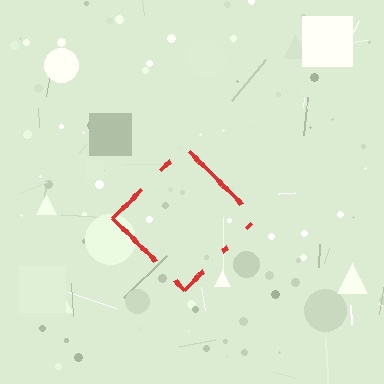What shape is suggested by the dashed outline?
The dashed outline suggests a diamond.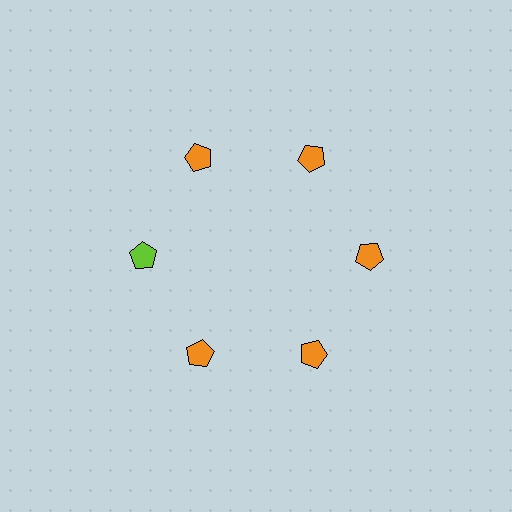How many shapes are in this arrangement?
There are 6 shapes arranged in a ring pattern.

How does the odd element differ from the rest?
It has a different color: lime instead of orange.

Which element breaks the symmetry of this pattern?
The lime pentagon at roughly the 9 o'clock position breaks the symmetry. All other shapes are orange pentagons.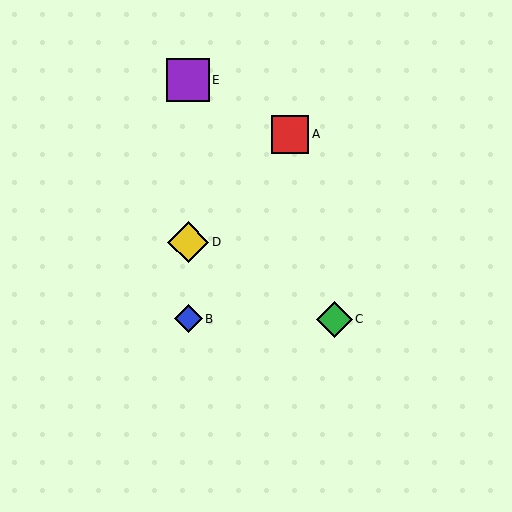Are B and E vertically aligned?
Yes, both are at x≈188.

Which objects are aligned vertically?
Objects B, D, E are aligned vertically.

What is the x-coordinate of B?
Object B is at x≈188.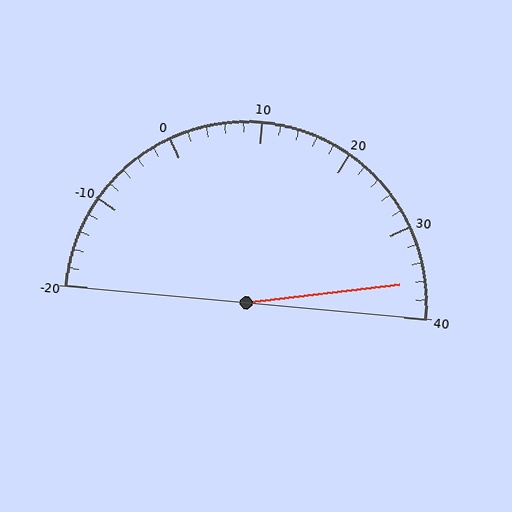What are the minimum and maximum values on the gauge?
The gauge ranges from -20 to 40.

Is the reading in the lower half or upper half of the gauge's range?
The reading is in the upper half of the range (-20 to 40).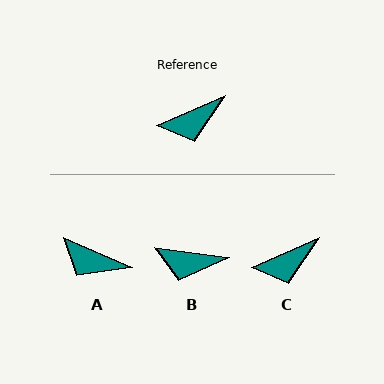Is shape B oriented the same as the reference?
No, it is off by about 32 degrees.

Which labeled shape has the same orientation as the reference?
C.